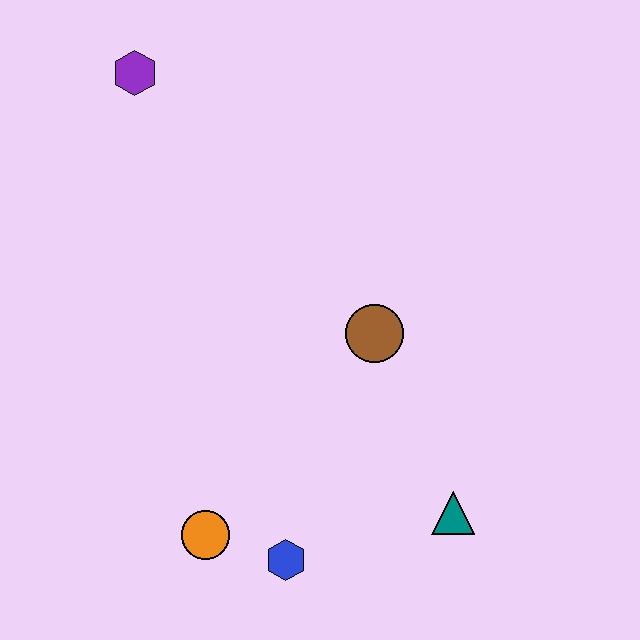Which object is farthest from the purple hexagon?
The teal triangle is farthest from the purple hexagon.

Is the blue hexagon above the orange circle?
No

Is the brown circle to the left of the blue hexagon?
No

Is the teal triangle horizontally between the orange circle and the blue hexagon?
No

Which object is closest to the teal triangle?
The blue hexagon is closest to the teal triangle.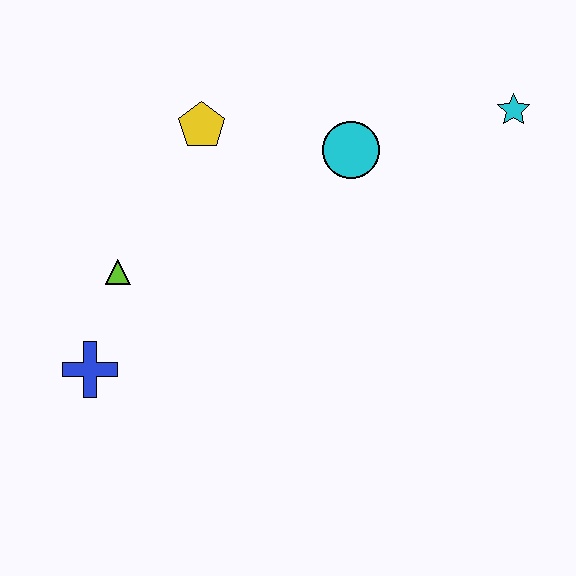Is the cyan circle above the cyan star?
No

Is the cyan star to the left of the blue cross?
No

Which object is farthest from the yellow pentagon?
The cyan star is farthest from the yellow pentagon.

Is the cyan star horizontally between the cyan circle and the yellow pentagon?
No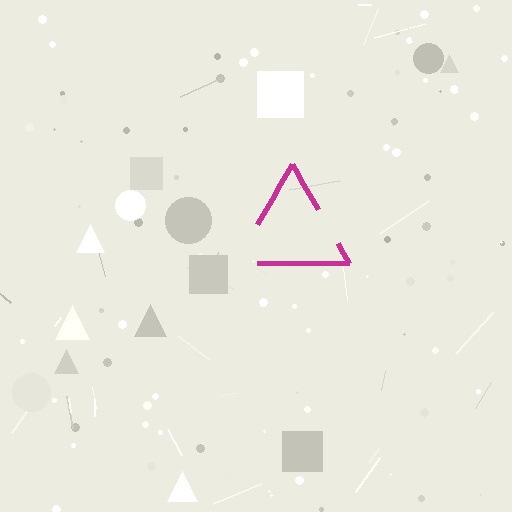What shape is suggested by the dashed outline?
The dashed outline suggests a triangle.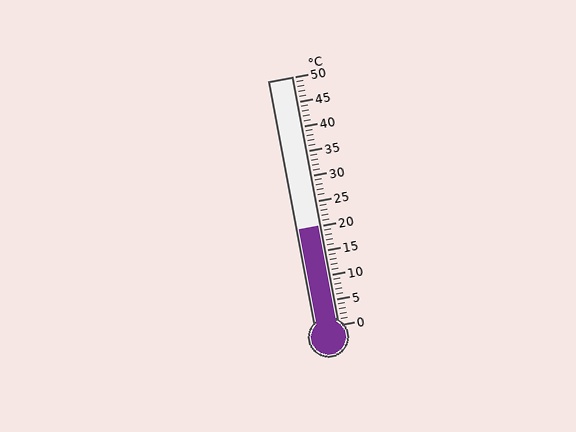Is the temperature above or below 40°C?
The temperature is below 40°C.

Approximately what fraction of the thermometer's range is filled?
The thermometer is filled to approximately 40% of its range.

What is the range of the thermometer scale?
The thermometer scale ranges from 0°C to 50°C.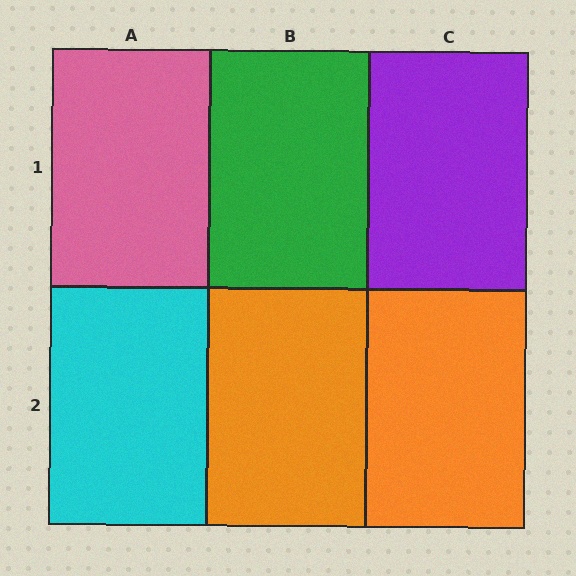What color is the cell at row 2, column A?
Cyan.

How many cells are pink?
1 cell is pink.